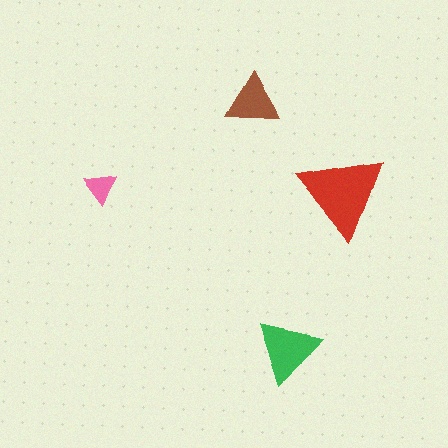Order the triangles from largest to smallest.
the red one, the green one, the brown one, the pink one.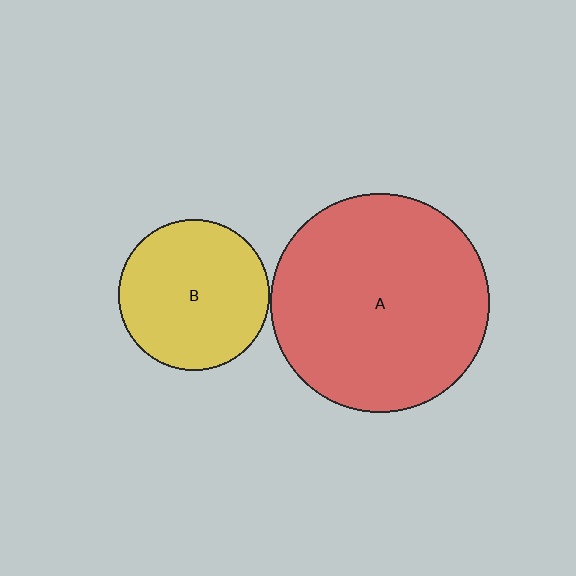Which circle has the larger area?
Circle A (red).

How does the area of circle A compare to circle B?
Approximately 2.1 times.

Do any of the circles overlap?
No, none of the circles overlap.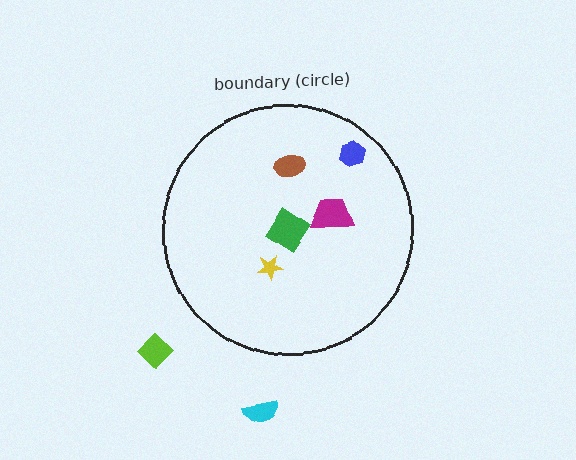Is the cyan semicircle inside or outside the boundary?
Outside.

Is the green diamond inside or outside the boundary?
Inside.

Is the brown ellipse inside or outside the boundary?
Inside.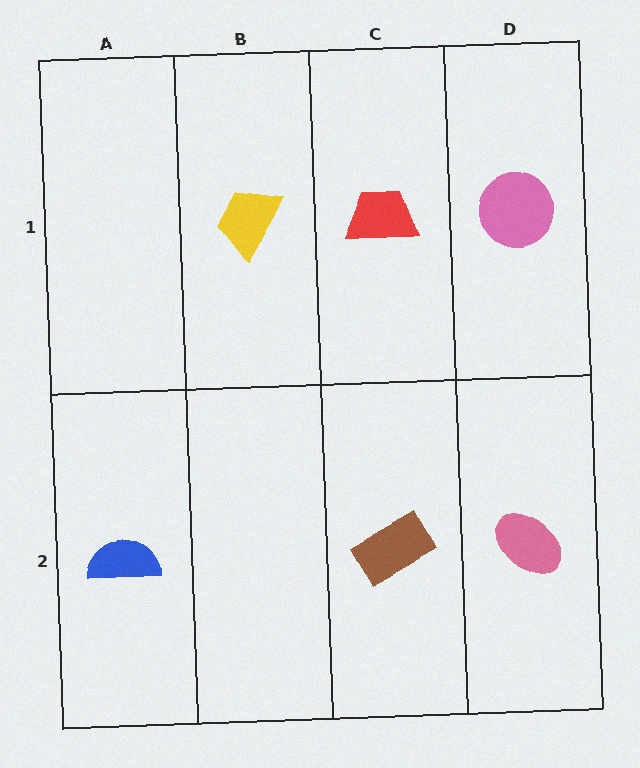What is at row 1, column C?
A red trapezoid.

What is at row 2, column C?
A brown rectangle.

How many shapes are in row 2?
3 shapes.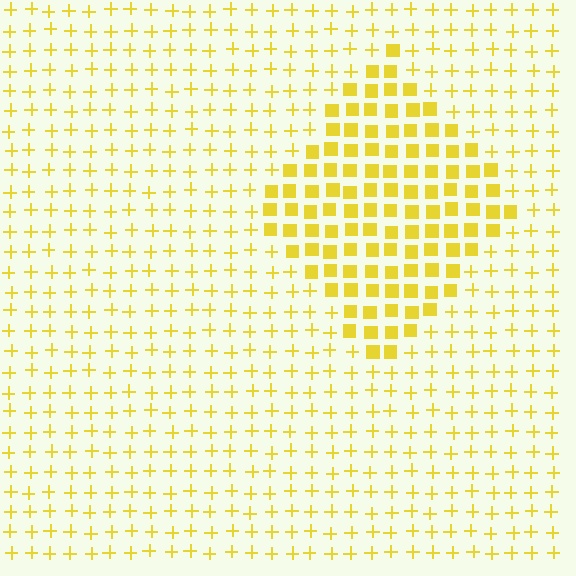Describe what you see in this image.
The image is filled with small yellow elements arranged in a uniform grid. A diamond-shaped region contains squares, while the surrounding area contains plus signs. The boundary is defined purely by the change in element shape.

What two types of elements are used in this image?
The image uses squares inside the diamond region and plus signs outside it.